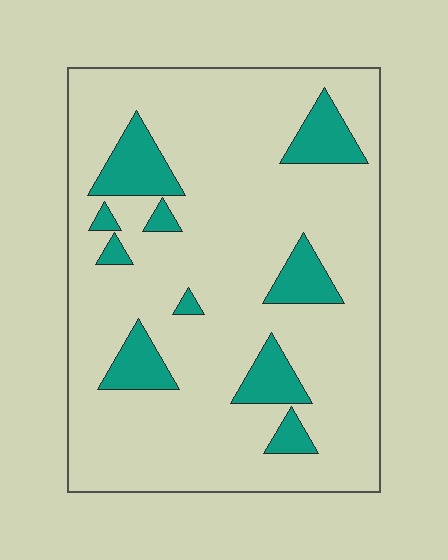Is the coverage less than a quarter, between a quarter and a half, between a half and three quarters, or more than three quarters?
Less than a quarter.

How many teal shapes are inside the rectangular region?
10.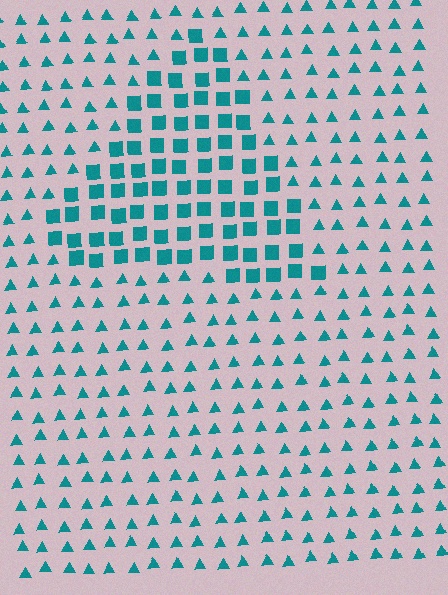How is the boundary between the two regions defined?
The boundary is defined by a change in element shape: squares inside vs. triangles outside. All elements share the same color and spacing.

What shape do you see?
I see a triangle.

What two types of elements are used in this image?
The image uses squares inside the triangle region and triangles outside it.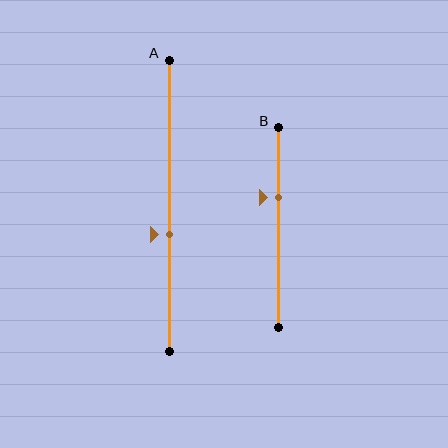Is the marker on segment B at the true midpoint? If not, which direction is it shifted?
No, the marker on segment B is shifted upward by about 15% of the segment length.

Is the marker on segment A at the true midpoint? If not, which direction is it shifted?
No, the marker on segment A is shifted downward by about 10% of the segment length.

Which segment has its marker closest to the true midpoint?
Segment A has its marker closest to the true midpoint.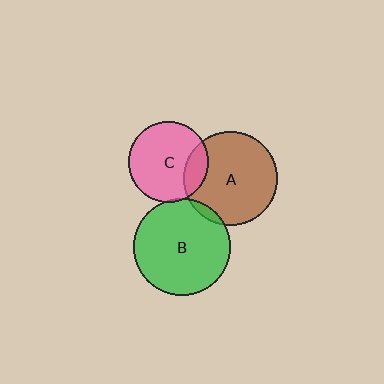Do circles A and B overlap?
Yes.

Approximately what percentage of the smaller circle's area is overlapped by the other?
Approximately 5%.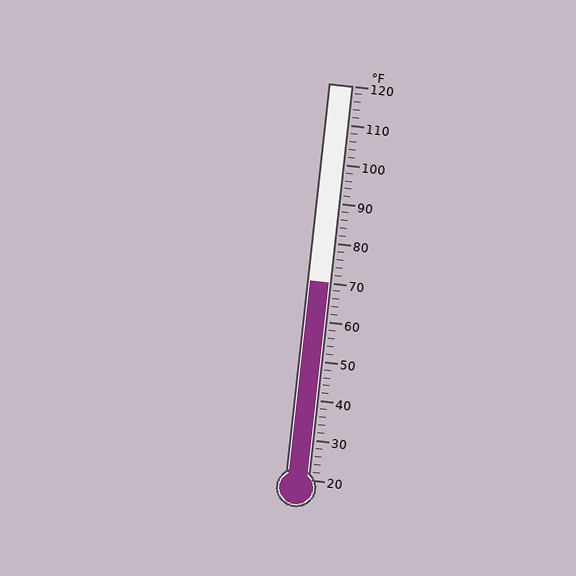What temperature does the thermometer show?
The thermometer shows approximately 70°F.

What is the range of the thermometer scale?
The thermometer scale ranges from 20°F to 120°F.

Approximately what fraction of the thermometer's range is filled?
The thermometer is filled to approximately 50% of its range.